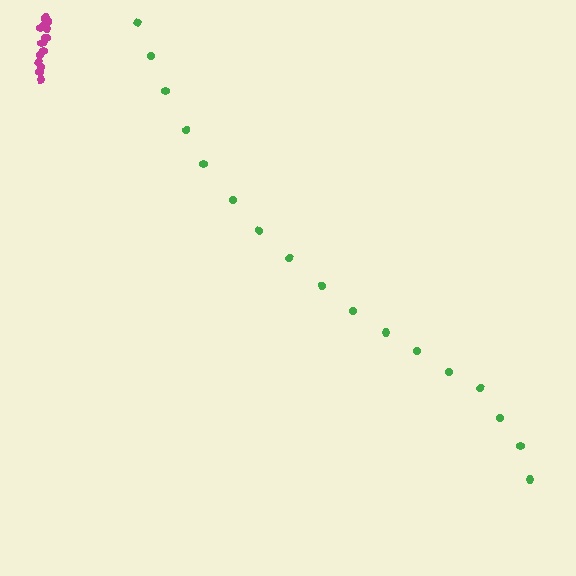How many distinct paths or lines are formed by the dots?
There are 2 distinct paths.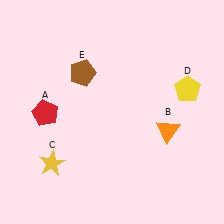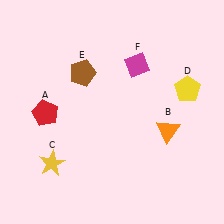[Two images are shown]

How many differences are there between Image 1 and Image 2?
There is 1 difference between the two images.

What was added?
A magenta diamond (F) was added in Image 2.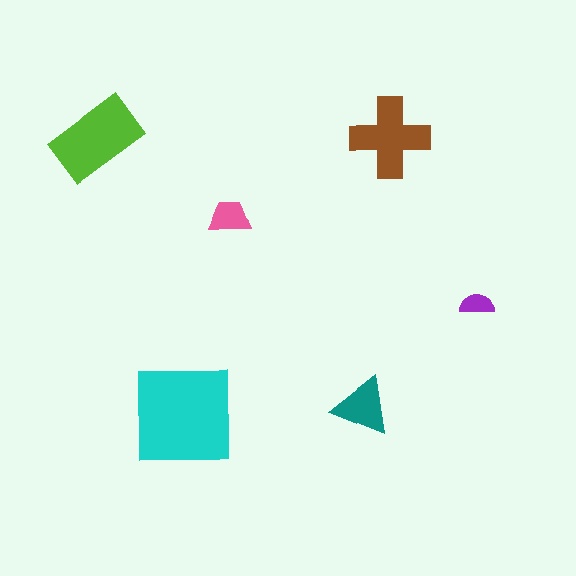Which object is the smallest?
The purple semicircle.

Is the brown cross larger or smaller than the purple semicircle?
Larger.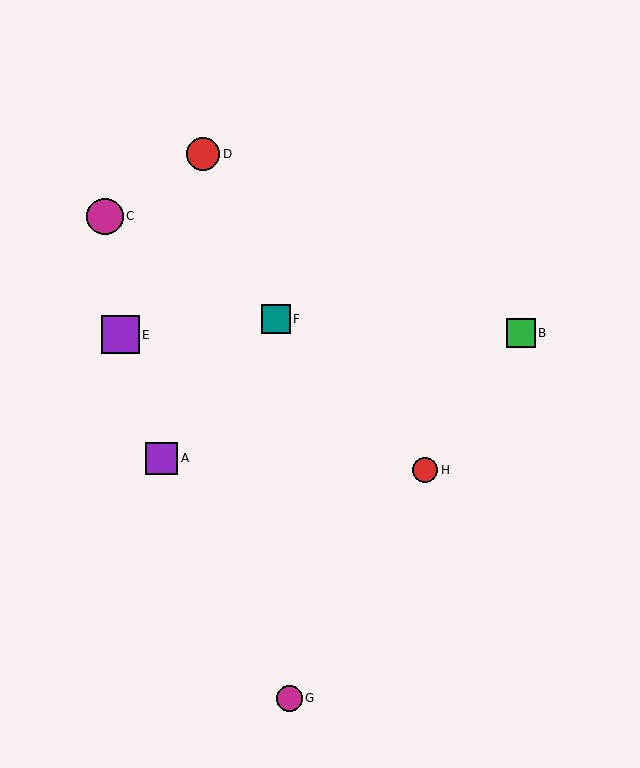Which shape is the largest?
The purple square (labeled E) is the largest.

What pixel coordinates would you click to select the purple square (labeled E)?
Click at (120, 335) to select the purple square E.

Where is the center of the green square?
The center of the green square is at (521, 333).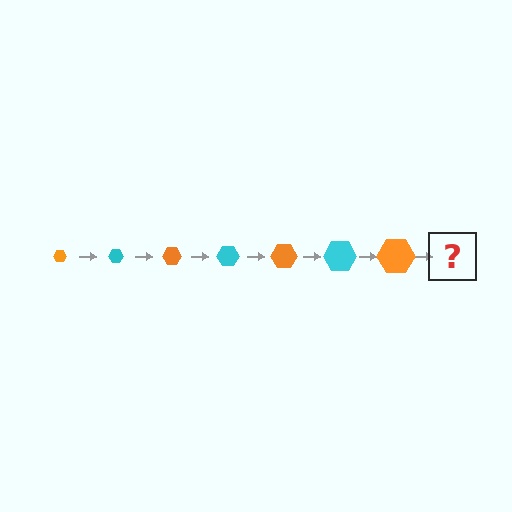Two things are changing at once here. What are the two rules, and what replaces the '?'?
The two rules are that the hexagon grows larger each step and the color cycles through orange and cyan. The '?' should be a cyan hexagon, larger than the previous one.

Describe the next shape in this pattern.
It should be a cyan hexagon, larger than the previous one.